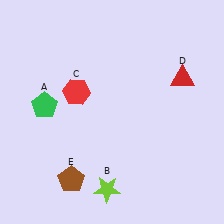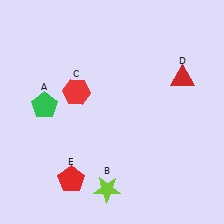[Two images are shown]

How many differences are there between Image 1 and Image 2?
There is 1 difference between the two images.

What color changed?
The pentagon (E) changed from brown in Image 1 to red in Image 2.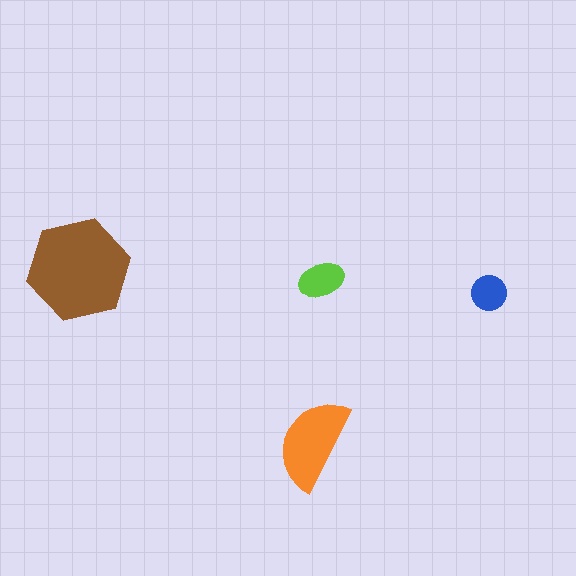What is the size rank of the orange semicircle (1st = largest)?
2nd.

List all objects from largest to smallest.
The brown hexagon, the orange semicircle, the lime ellipse, the blue circle.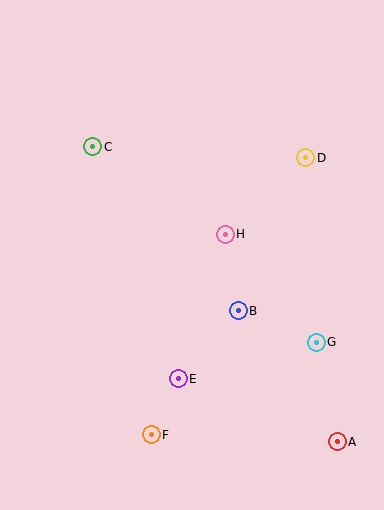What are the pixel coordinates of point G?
Point G is at (316, 342).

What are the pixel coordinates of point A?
Point A is at (337, 442).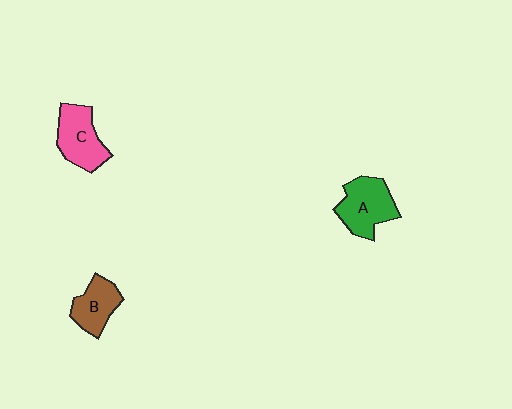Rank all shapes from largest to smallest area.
From largest to smallest: A (green), C (pink), B (brown).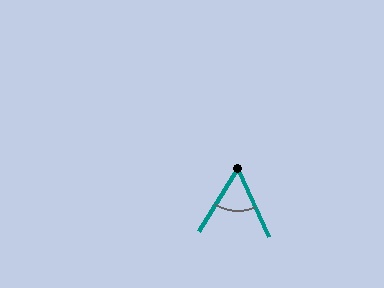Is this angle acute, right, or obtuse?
It is acute.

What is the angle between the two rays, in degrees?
Approximately 57 degrees.